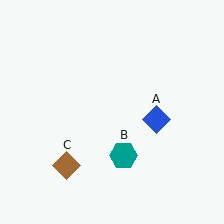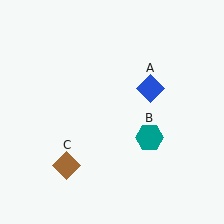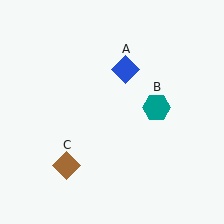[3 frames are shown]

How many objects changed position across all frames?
2 objects changed position: blue diamond (object A), teal hexagon (object B).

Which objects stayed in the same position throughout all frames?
Brown diamond (object C) remained stationary.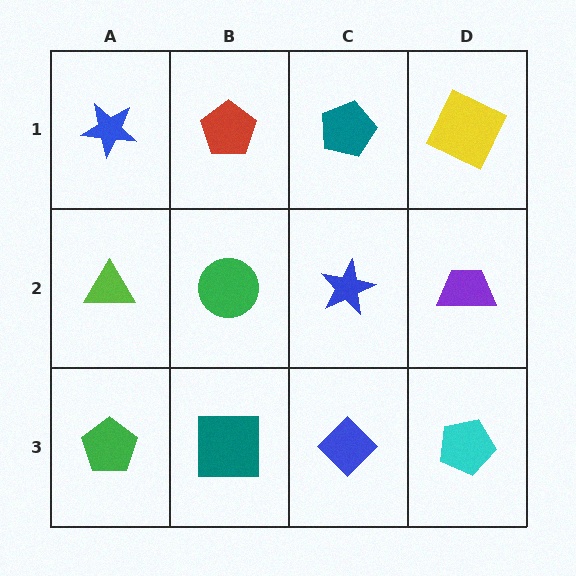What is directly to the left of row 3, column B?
A green pentagon.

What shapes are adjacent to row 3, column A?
A lime triangle (row 2, column A), a teal square (row 3, column B).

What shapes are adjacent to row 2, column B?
A red pentagon (row 1, column B), a teal square (row 3, column B), a lime triangle (row 2, column A), a blue star (row 2, column C).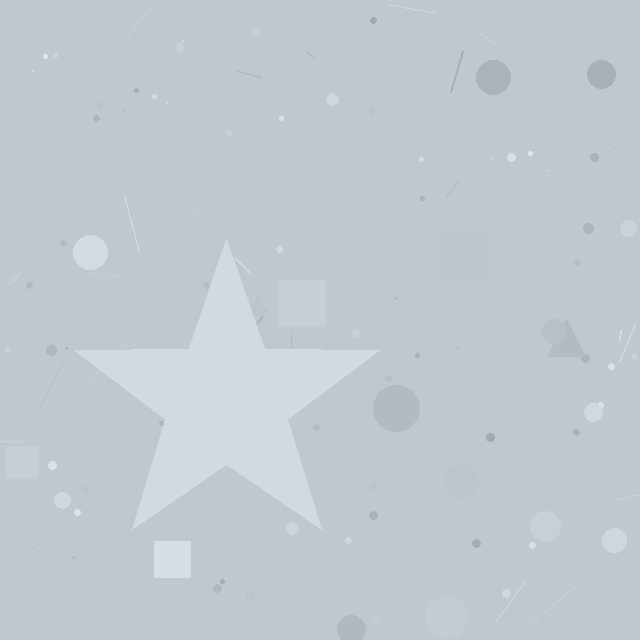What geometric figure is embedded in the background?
A star is embedded in the background.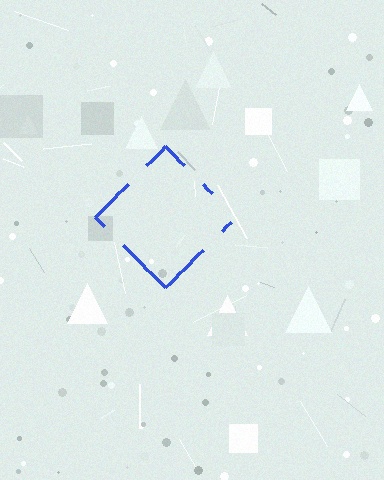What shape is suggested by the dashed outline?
The dashed outline suggests a diamond.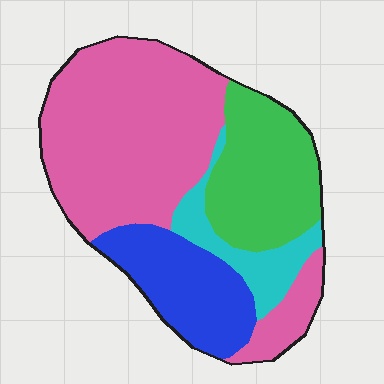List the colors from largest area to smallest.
From largest to smallest: pink, green, blue, cyan.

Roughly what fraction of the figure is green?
Green covers roughly 20% of the figure.